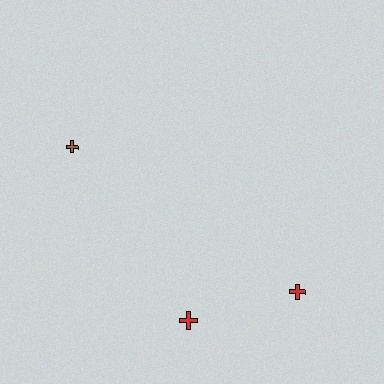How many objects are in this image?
There are 3 objects.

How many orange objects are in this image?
There are no orange objects.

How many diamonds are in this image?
There are no diamonds.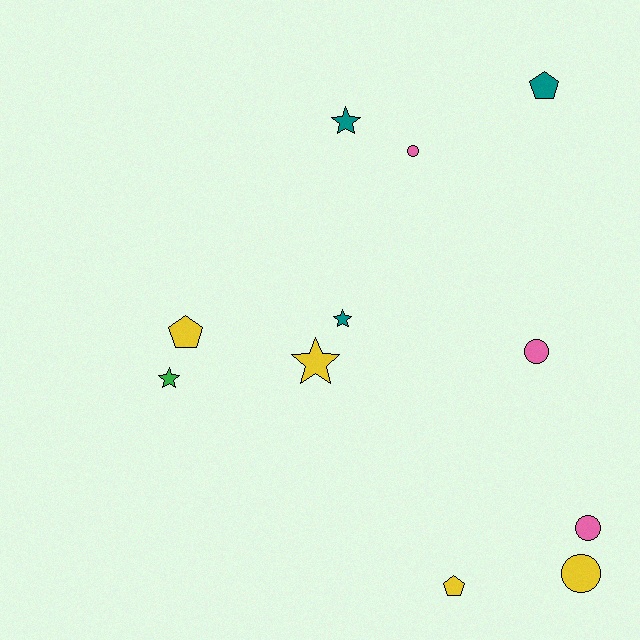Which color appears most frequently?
Yellow, with 4 objects.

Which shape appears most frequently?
Circle, with 4 objects.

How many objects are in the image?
There are 11 objects.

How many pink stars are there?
There are no pink stars.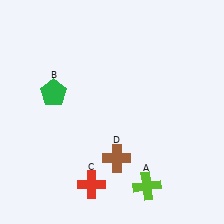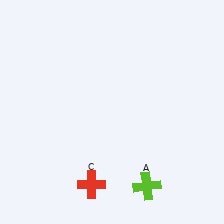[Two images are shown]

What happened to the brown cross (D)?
The brown cross (D) was removed in Image 2. It was in the bottom-right area of Image 1.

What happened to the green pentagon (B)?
The green pentagon (B) was removed in Image 2. It was in the top-left area of Image 1.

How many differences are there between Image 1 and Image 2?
There are 2 differences between the two images.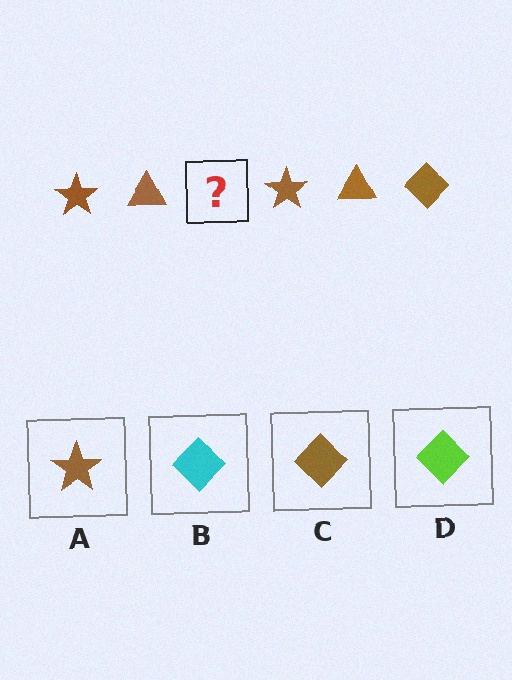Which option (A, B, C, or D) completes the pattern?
C.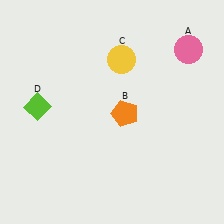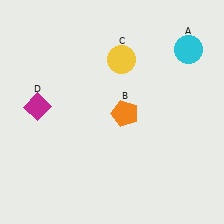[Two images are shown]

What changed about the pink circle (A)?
In Image 1, A is pink. In Image 2, it changed to cyan.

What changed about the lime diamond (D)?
In Image 1, D is lime. In Image 2, it changed to magenta.